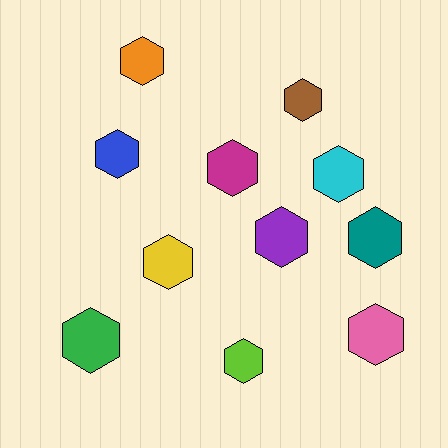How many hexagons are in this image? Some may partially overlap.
There are 11 hexagons.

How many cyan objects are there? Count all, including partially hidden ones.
There is 1 cyan object.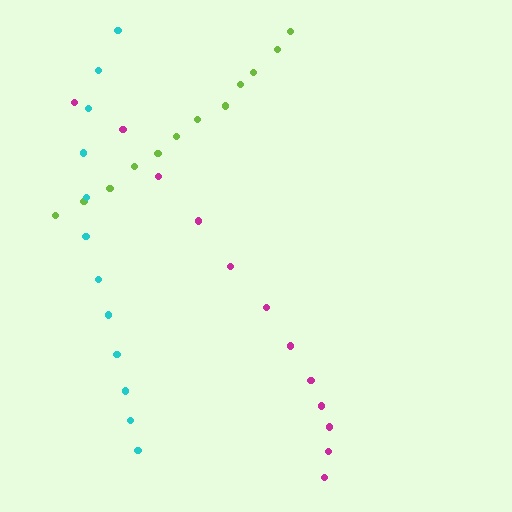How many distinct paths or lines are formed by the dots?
There are 3 distinct paths.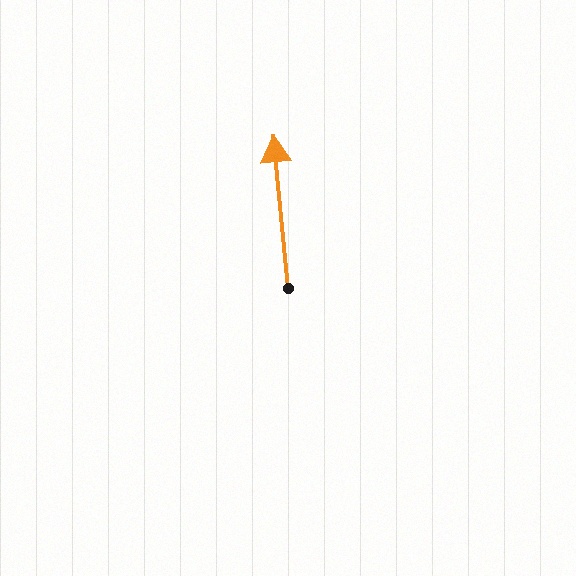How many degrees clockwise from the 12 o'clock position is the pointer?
Approximately 354 degrees.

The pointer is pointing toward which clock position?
Roughly 12 o'clock.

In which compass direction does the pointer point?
North.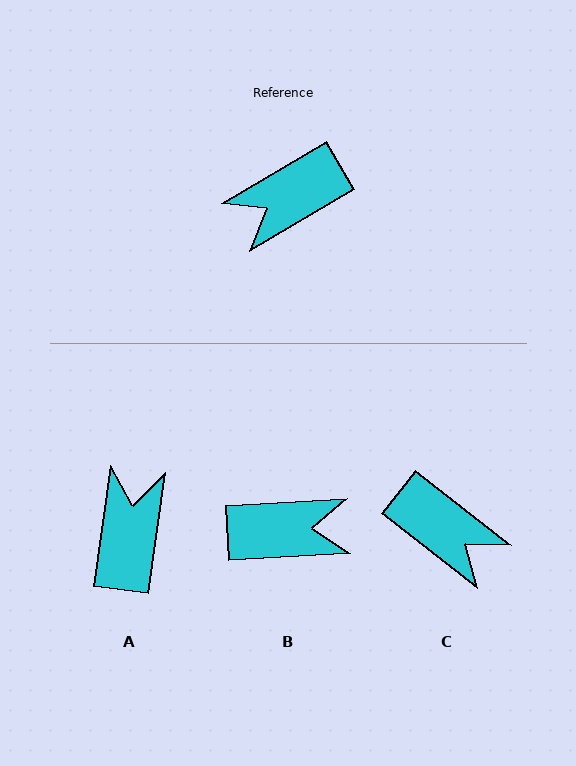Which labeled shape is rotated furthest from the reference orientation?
B, about 152 degrees away.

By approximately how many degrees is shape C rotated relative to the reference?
Approximately 111 degrees counter-clockwise.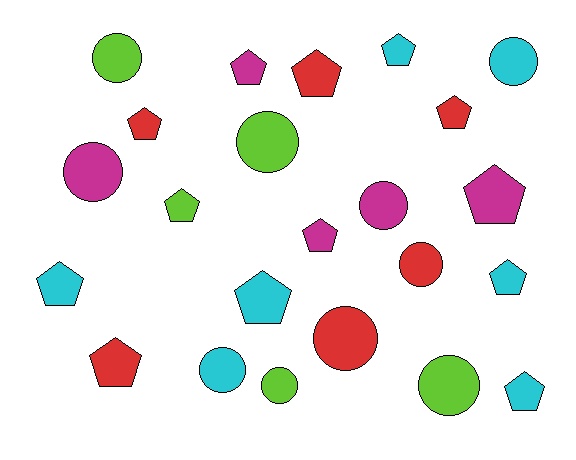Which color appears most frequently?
Cyan, with 7 objects.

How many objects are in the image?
There are 23 objects.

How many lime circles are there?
There are 4 lime circles.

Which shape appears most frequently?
Pentagon, with 13 objects.